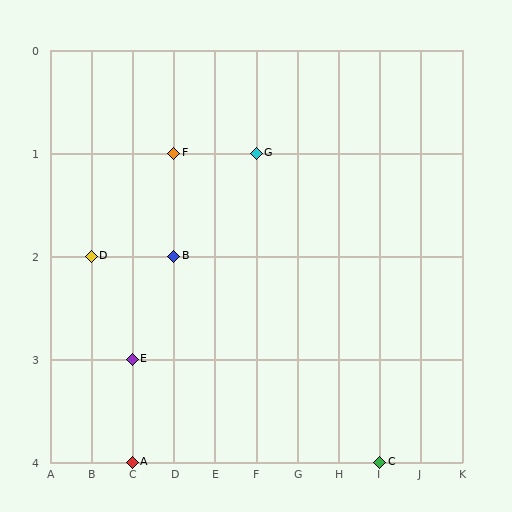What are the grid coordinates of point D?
Point D is at grid coordinates (B, 2).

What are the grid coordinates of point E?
Point E is at grid coordinates (C, 3).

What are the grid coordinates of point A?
Point A is at grid coordinates (C, 4).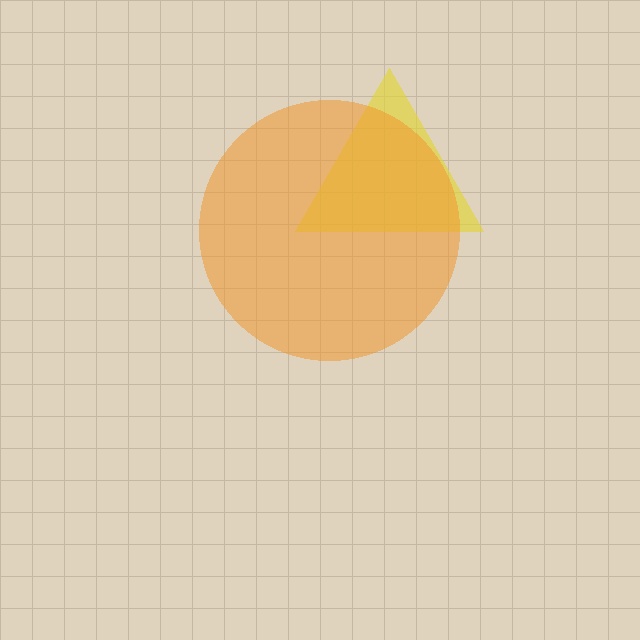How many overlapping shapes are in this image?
There are 2 overlapping shapes in the image.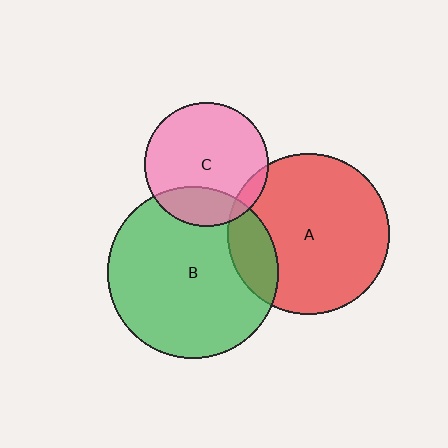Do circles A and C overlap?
Yes.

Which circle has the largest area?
Circle B (green).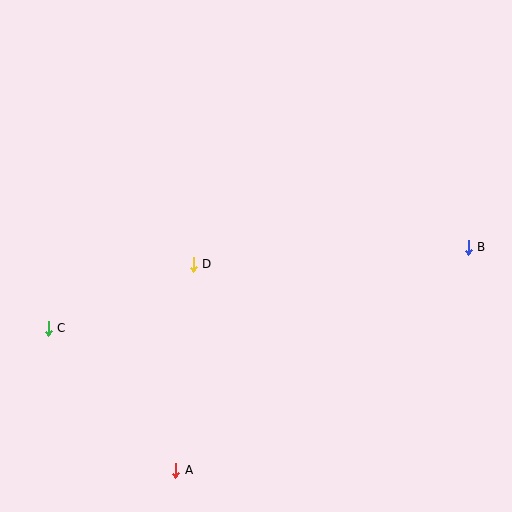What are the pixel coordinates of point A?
Point A is at (176, 470).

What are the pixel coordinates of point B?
Point B is at (468, 247).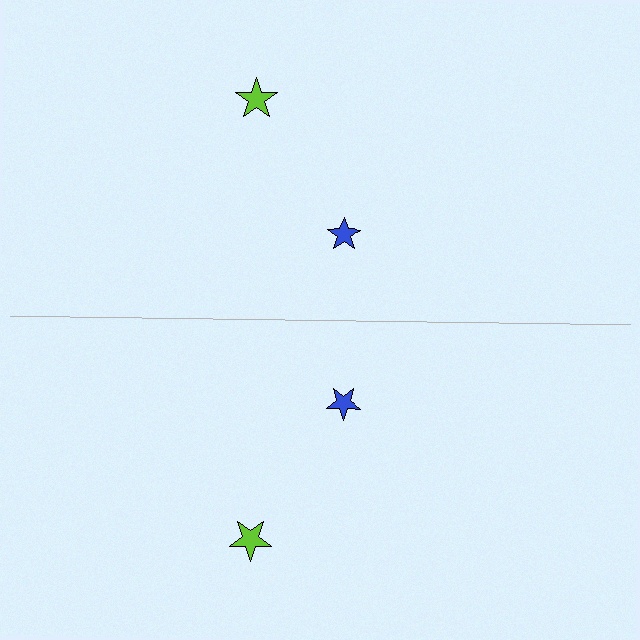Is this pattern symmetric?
Yes, this pattern has bilateral (reflection) symmetry.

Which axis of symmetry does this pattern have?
The pattern has a horizontal axis of symmetry running through the center of the image.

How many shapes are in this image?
There are 4 shapes in this image.